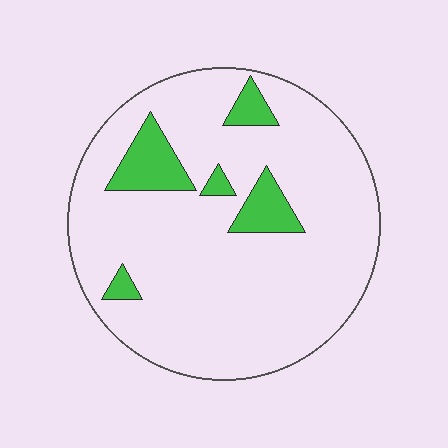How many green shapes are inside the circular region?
5.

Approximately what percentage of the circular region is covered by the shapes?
Approximately 10%.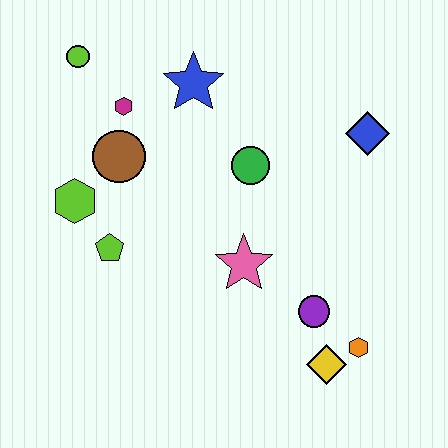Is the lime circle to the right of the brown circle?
No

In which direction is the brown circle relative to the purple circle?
The brown circle is to the left of the purple circle.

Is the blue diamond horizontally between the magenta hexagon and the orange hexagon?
No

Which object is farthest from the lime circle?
The orange hexagon is farthest from the lime circle.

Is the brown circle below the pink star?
No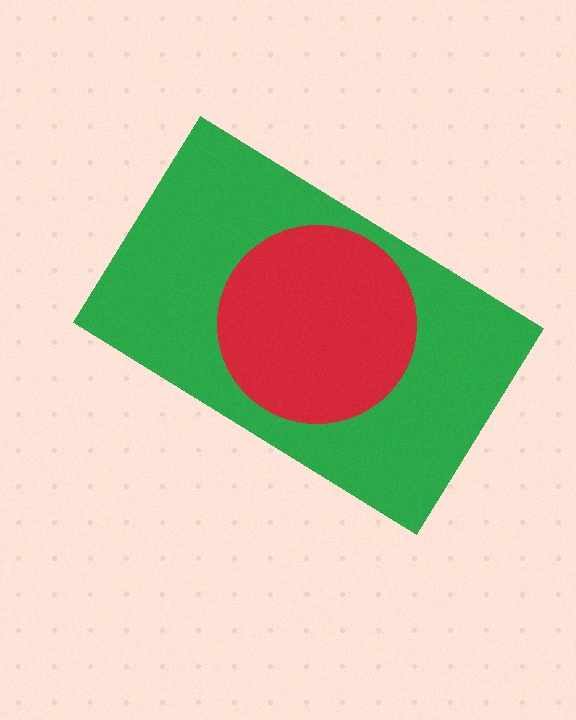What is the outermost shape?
The green rectangle.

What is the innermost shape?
The red circle.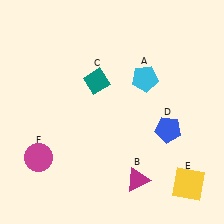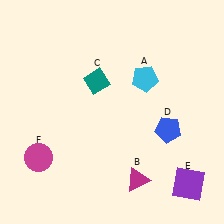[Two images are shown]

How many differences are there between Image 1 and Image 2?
There is 1 difference between the two images.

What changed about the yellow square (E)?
In Image 1, E is yellow. In Image 2, it changed to purple.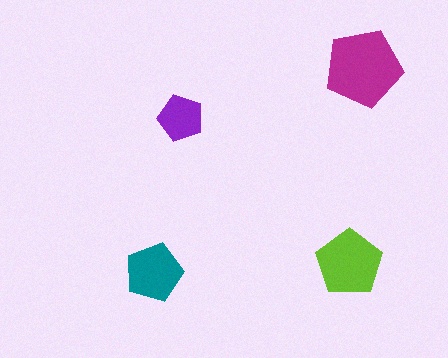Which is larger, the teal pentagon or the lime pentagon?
The lime one.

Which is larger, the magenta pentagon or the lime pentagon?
The magenta one.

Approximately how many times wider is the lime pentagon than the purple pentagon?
About 1.5 times wider.